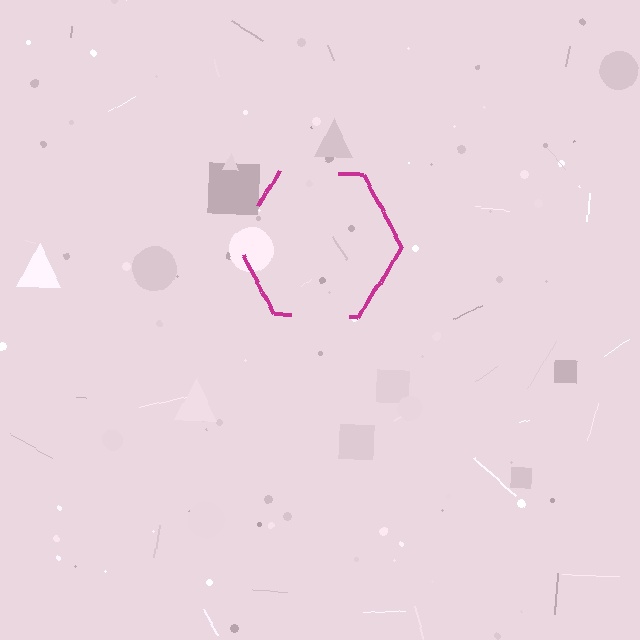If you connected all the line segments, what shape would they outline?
They would outline a hexagon.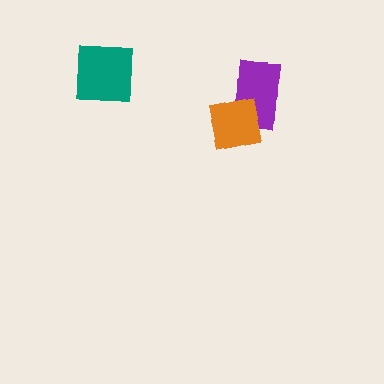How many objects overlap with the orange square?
1 object overlaps with the orange square.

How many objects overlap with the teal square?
0 objects overlap with the teal square.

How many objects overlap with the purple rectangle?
1 object overlaps with the purple rectangle.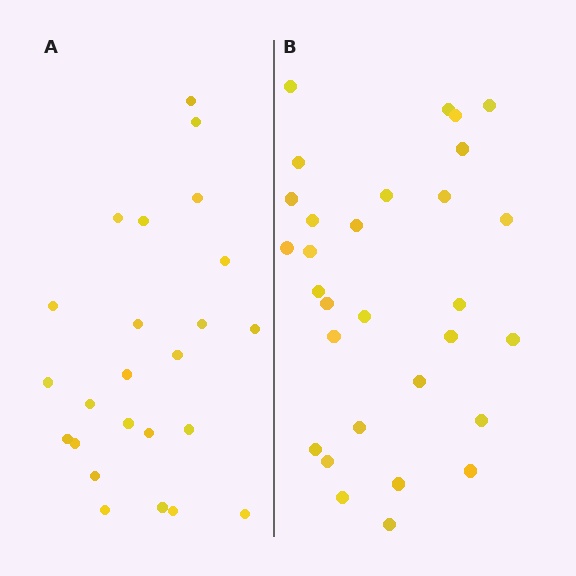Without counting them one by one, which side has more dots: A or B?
Region B (the right region) has more dots.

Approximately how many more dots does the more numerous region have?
Region B has about 6 more dots than region A.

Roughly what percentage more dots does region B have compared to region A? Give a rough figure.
About 25% more.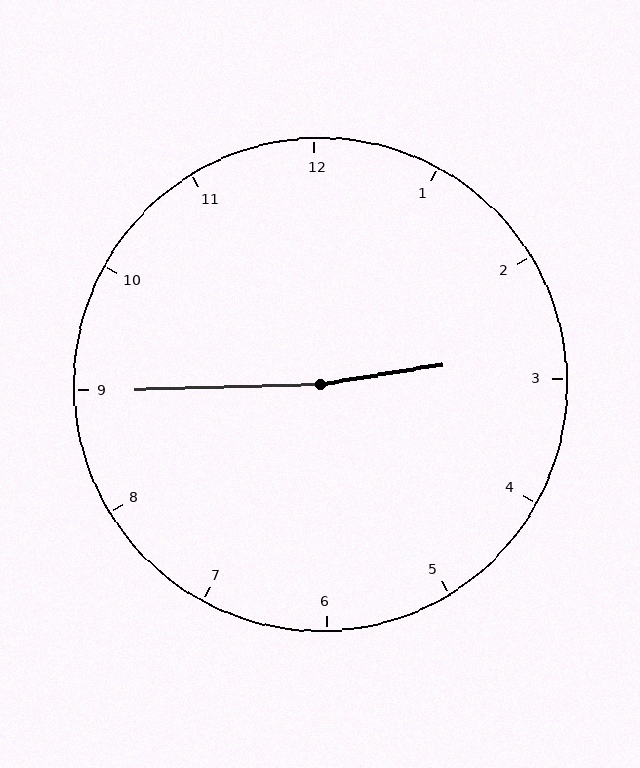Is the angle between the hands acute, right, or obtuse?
It is obtuse.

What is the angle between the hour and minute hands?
Approximately 172 degrees.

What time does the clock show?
2:45.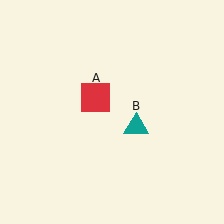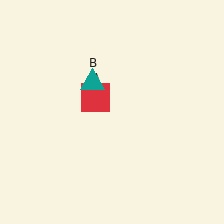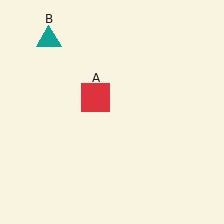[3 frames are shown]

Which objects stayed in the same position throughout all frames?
Red square (object A) remained stationary.